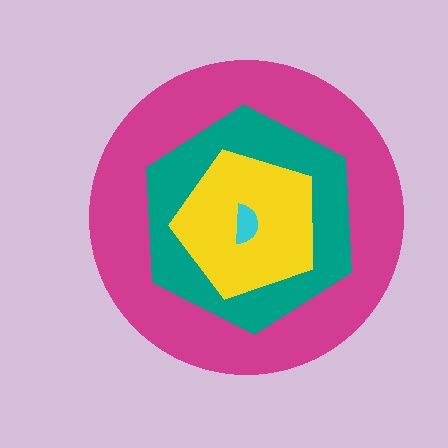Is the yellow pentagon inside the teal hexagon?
Yes.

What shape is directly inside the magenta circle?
The teal hexagon.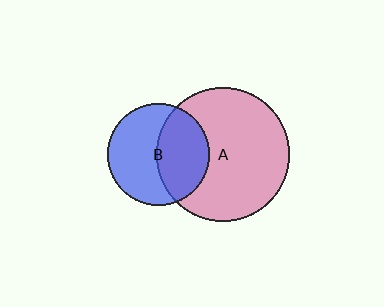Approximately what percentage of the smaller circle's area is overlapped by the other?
Approximately 45%.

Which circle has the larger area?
Circle A (pink).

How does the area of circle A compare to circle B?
Approximately 1.7 times.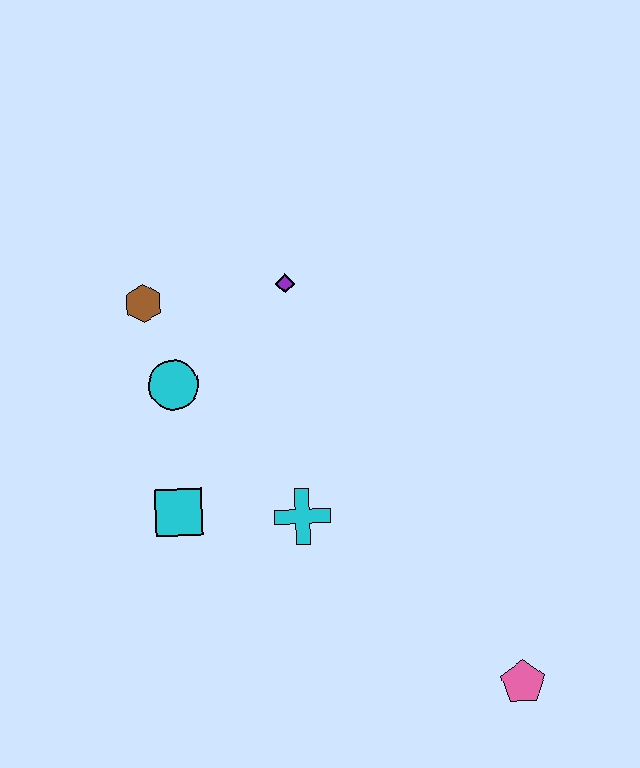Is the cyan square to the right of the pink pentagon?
No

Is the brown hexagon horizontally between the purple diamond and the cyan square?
No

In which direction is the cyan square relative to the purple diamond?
The cyan square is below the purple diamond.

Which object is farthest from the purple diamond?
The pink pentagon is farthest from the purple diamond.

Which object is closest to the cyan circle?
The brown hexagon is closest to the cyan circle.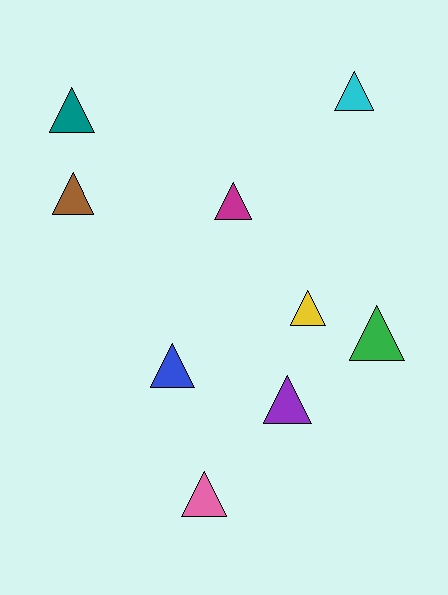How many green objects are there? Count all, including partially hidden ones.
There is 1 green object.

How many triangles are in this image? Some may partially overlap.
There are 9 triangles.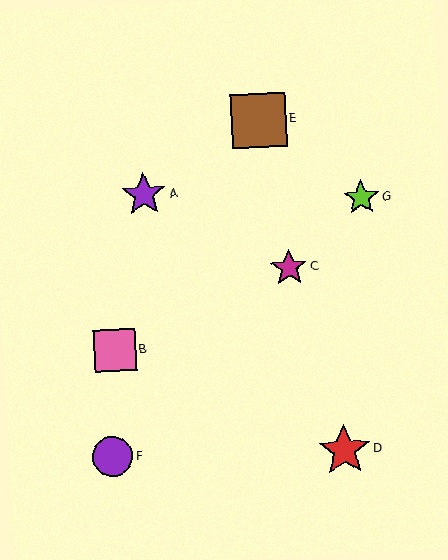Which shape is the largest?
The brown square (labeled E) is the largest.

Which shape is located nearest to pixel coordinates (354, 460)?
The red star (labeled D) at (344, 450) is nearest to that location.